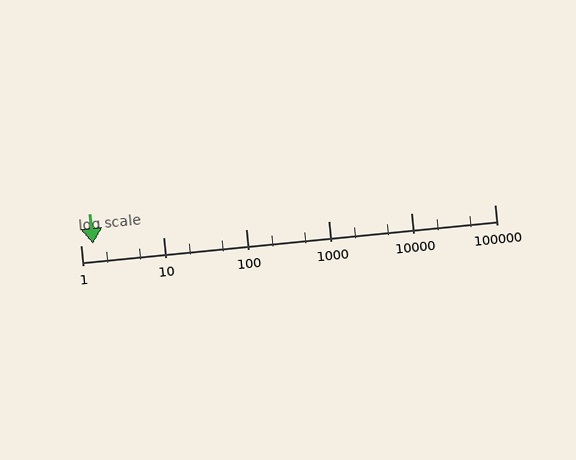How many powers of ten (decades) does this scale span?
The scale spans 5 decades, from 1 to 100000.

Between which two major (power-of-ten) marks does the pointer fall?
The pointer is between 1 and 10.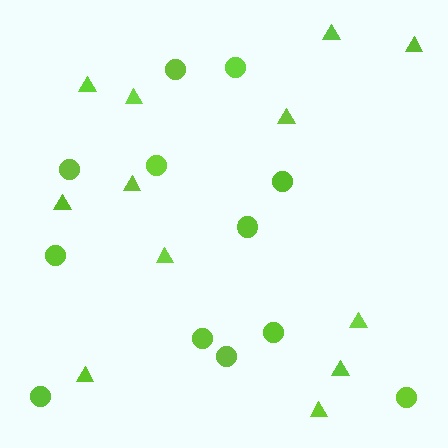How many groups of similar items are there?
There are 2 groups: one group of circles (12) and one group of triangles (12).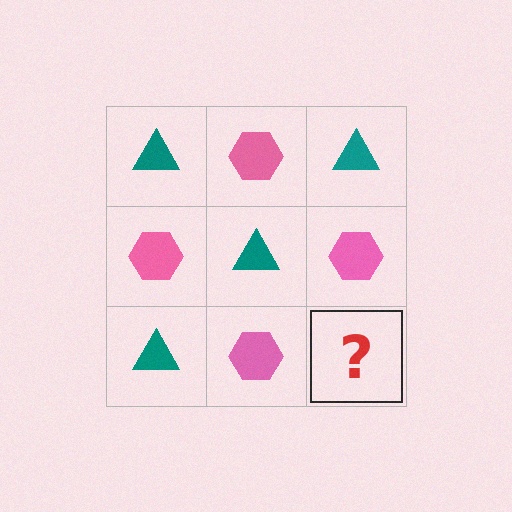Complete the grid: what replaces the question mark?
The question mark should be replaced with a teal triangle.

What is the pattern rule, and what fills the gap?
The rule is that it alternates teal triangle and pink hexagon in a checkerboard pattern. The gap should be filled with a teal triangle.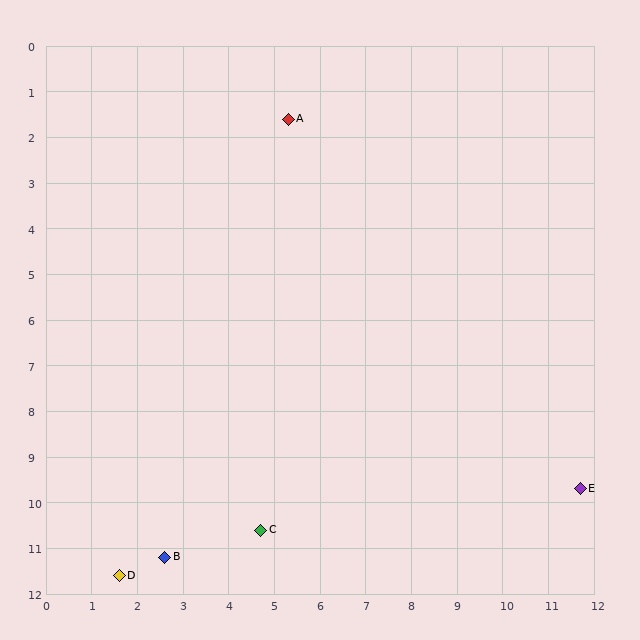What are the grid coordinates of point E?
Point E is at approximately (11.7, 9.7).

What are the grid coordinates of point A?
Point A is at approximately (5.3, 1.6).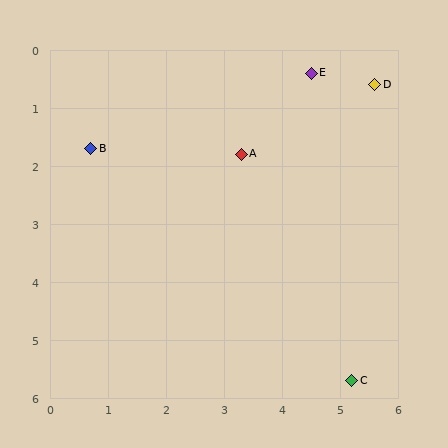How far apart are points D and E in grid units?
Points D and E are about 1.1 grid units apart.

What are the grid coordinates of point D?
Point D is at approximately (5.6, 0.6).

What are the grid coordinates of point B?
Point B is at approximately (0.7, 1.7).